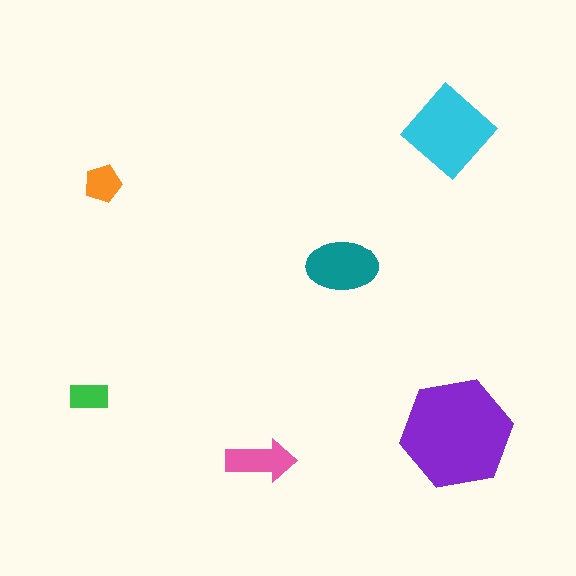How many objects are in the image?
There are 6 objects in the image.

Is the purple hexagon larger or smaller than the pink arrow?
Larger.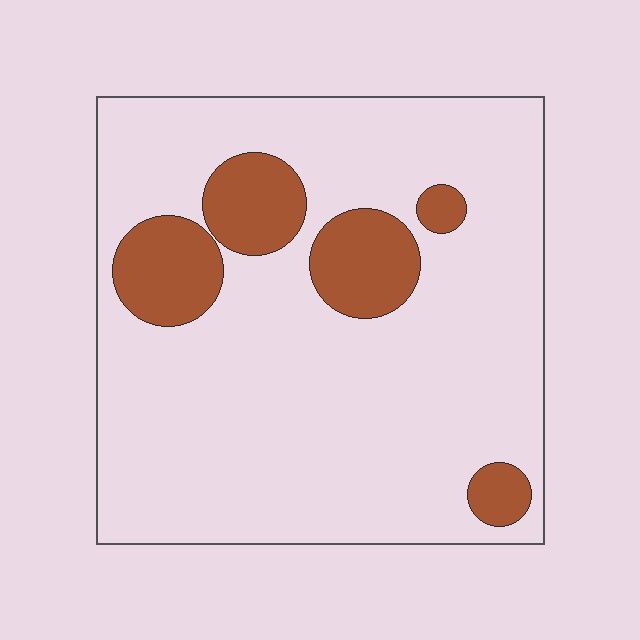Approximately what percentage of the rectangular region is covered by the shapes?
Approximately 15%.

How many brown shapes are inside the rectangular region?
5.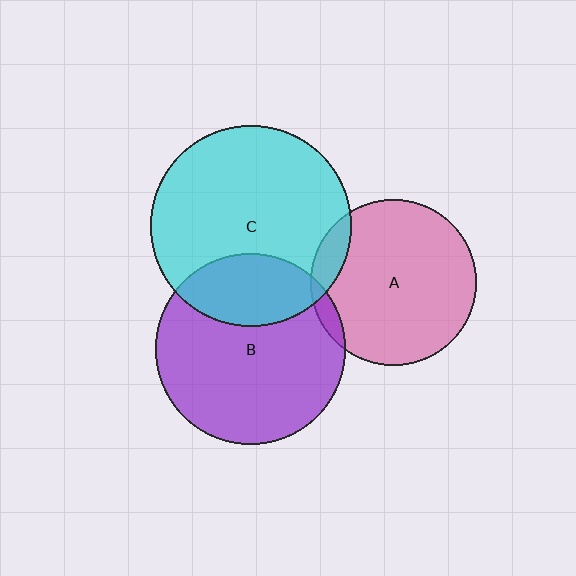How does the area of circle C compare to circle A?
Approximately 1.5 times.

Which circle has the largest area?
Circle C (cyan).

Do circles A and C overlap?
Yes.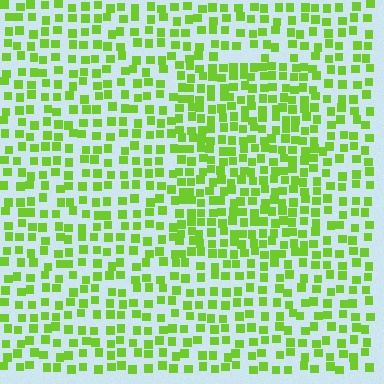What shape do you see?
I see a rectangle.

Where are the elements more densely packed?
The elements are more densely packed inside the rectangle boundary.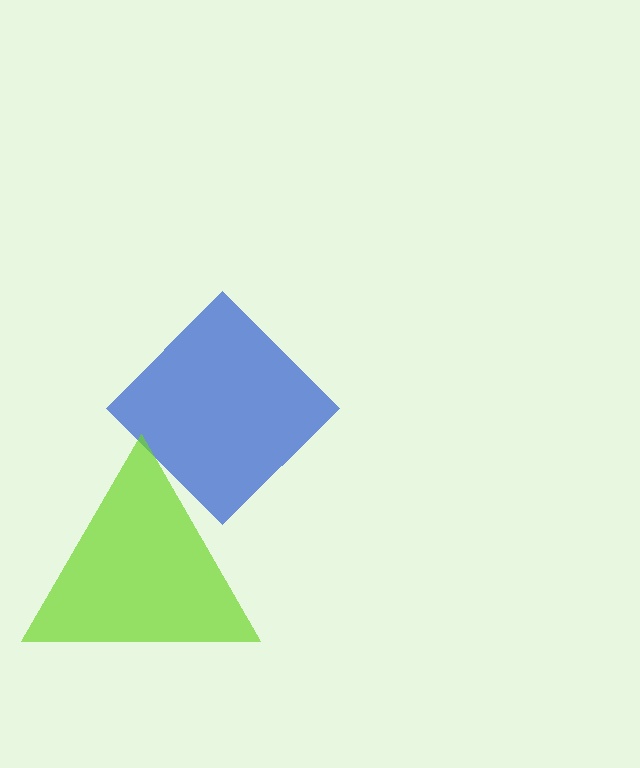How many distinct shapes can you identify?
There are 2 distinct shapes: a blue diamond, a lime triangle.